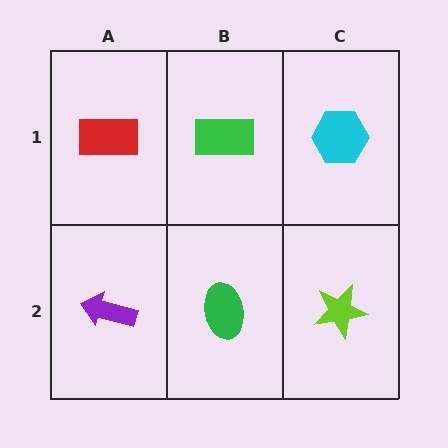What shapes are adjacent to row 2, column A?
A red rectangle (row 1, column A), a green ellipse (row 2, column B).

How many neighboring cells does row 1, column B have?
3.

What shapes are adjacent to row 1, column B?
A green ellipse (row 2, column B), a red rectangle (row 1, column A), a cyan hexagon (row 1, column C).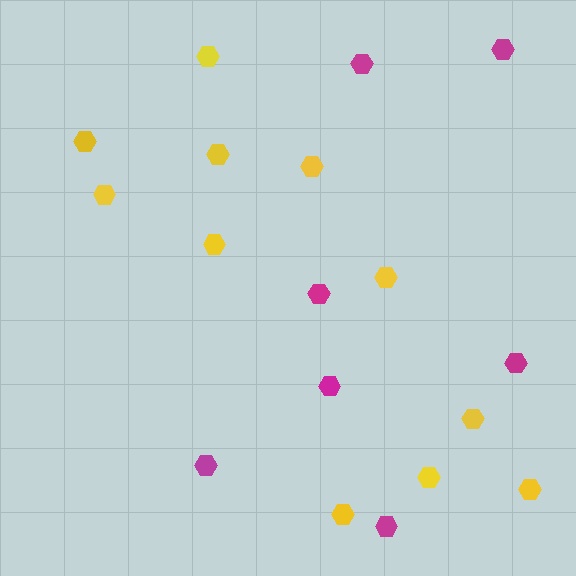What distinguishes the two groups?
There are 2 groups: one group of yellow hexagons (11) and one group of magenta hexagons (7).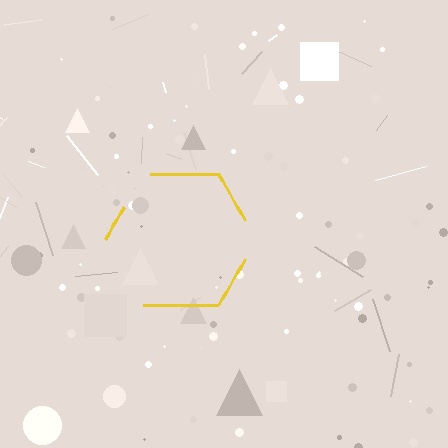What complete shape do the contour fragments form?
The contour fragments form a hexagon.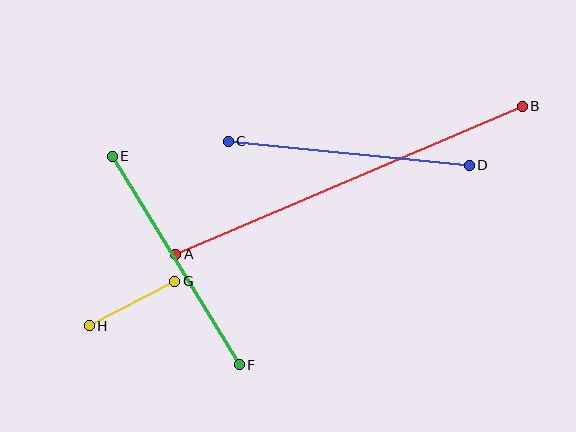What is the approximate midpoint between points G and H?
The midpoint is at approximately (132, 303) pixels.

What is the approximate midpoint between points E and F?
The midpoint is at approximately (176, 261) pixels.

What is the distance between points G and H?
The distance is approximately 96 pixels.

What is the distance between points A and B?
The distance is approximately 377 pixels.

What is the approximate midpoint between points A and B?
The midpoint is at approximately (349, 180) pixels.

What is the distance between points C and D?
The distance is approximately 242 pixels.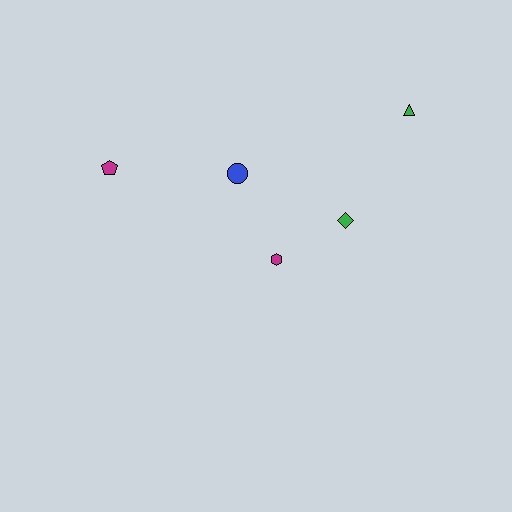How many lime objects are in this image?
There are no lime objects.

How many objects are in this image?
There are 5 objects.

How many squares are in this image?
There are no squares.